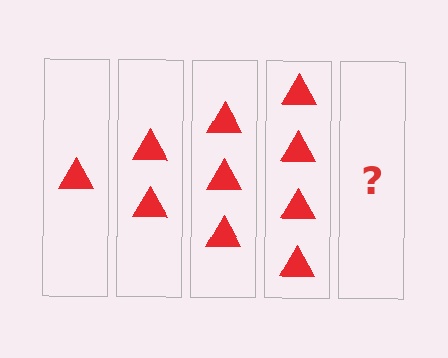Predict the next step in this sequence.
The next step is 5 triangles.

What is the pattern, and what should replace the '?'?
The pattern is that each step adds one more triangle. The '?' should be 5 triangles.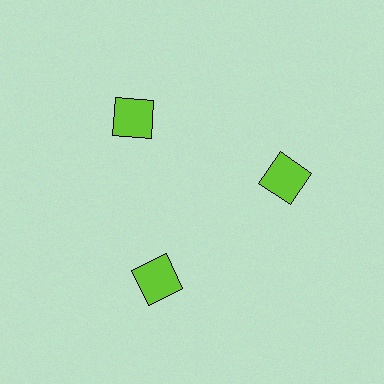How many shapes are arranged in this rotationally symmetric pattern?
There are 3 shapes, arranged in 3 groups of 1.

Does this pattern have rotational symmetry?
Yes, this pattern has 3-fold rotational symmetry. It looks the same after rotating 120 degrees around the center.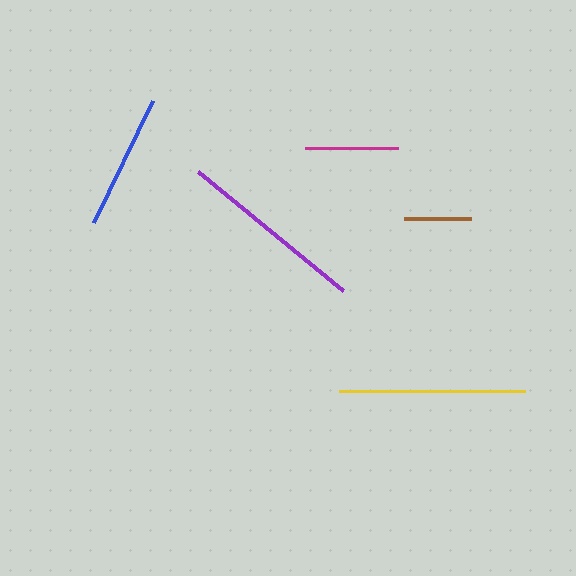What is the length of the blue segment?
The blue segment is approximately 135 pixels long.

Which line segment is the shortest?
The brown line is the shortest at approximately 66 pixels.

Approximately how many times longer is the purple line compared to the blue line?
The purple line is approximately 1.4 times the length of the blue line.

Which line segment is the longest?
The purple line is the longest at approximately 188 pixels.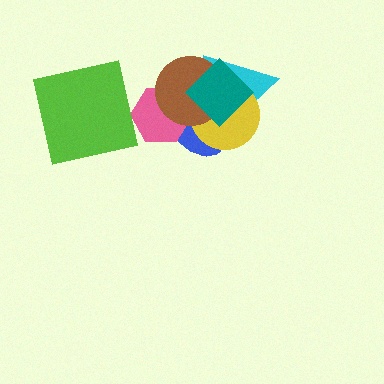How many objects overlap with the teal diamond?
4 objects overlap with the teal diamond.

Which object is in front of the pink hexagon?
The brown circle is in front of the pink hexagon.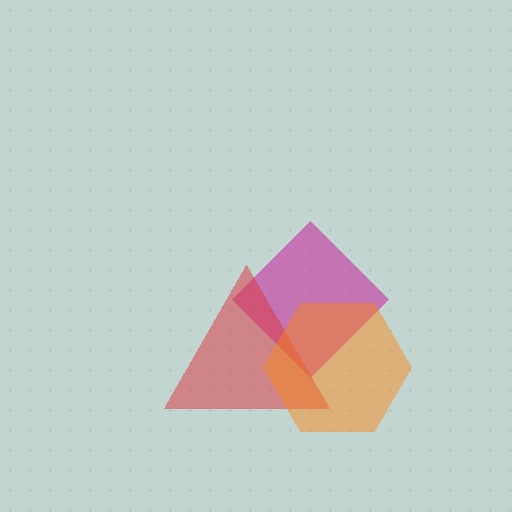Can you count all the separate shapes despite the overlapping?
Yes, there are 3 separate shapes.